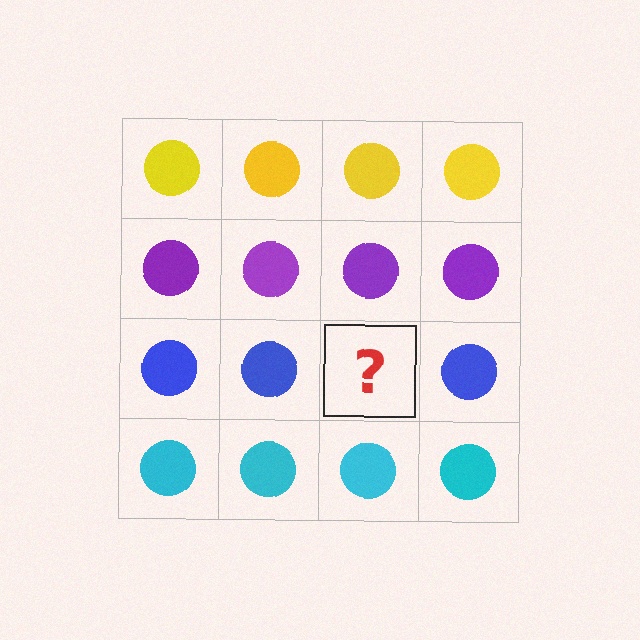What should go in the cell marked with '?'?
The missing cell should contain a blue circle.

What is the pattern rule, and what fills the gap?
The rule is that each row has a consistent color. The gap should be filled with a blue circle.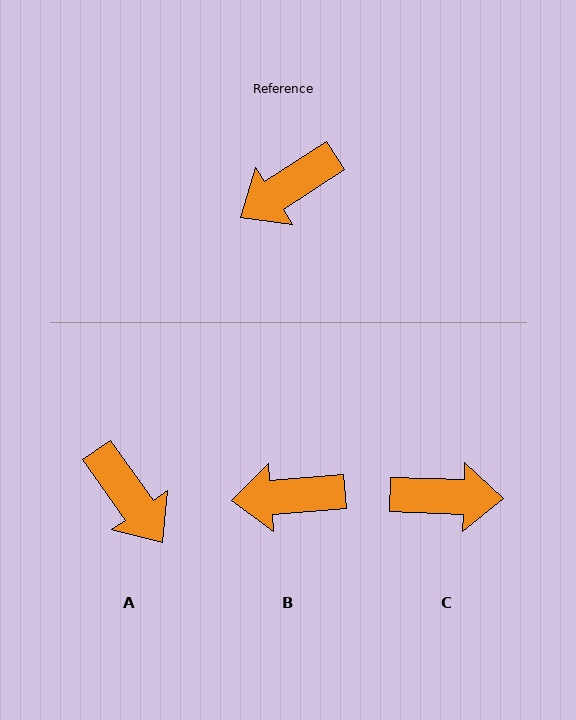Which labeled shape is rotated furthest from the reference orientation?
C, about 145 degrees away.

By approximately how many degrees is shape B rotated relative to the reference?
Approximately 28 degrees clockwise.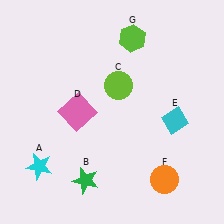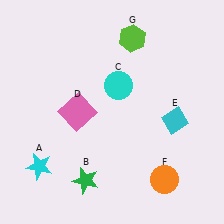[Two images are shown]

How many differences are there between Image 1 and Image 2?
There is 1 difference between the two images.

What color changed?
The circle (C) changed from lime in Image 1 to cyan in Image 2.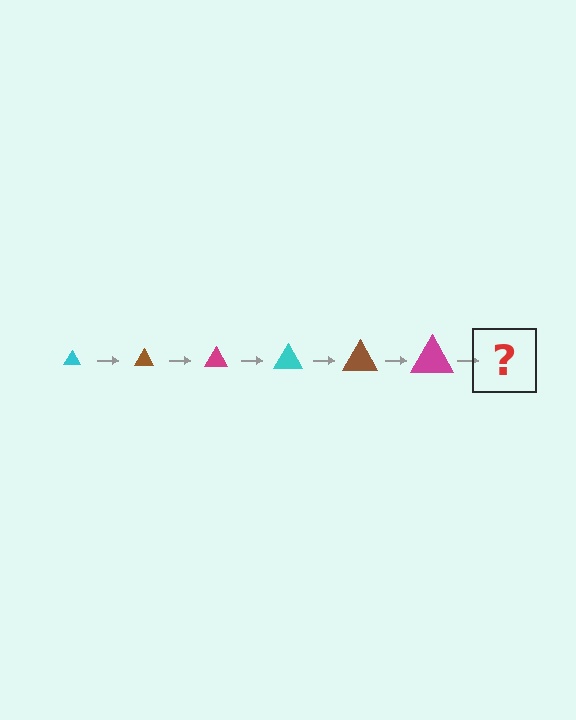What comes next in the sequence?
The next element should be a cyan triangle, larger than the previous one.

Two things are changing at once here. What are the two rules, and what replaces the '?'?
The two rules are that the triangle grows larger each step and the color cycles through cyan, brown, and magenta. The '?' should be a cyan triangle, larger than the previous one.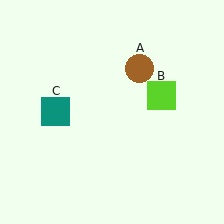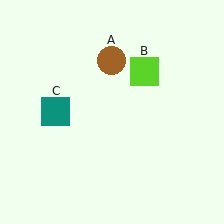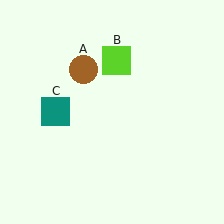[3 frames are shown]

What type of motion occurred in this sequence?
The brown circle (object A), lime square (object B) rotated counterclockwise around the center of the scene.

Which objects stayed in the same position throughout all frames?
Teal square (object C) remained stationary.